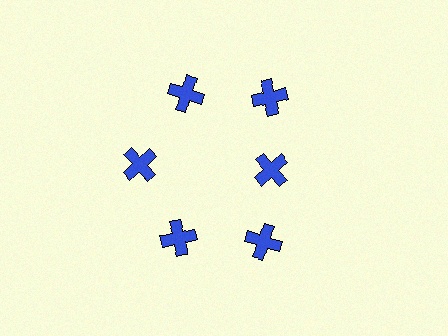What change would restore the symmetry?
The symmetry would be restored by moving it outward, back onto the ring so that all 6 crosses sit at equal angles and equal distance from the center.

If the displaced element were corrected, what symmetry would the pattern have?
It would have 6-fold rotational symmetry — the pattern would map onto itself every 60 degrees.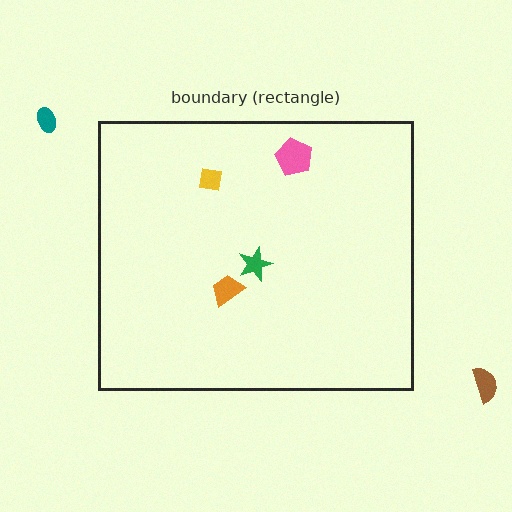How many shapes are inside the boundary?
4 inside, 2 outside.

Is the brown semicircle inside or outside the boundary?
Outside.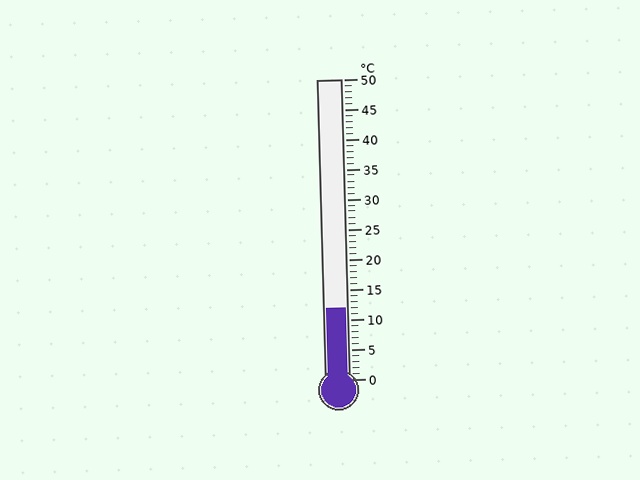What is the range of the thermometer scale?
The thermometer scale ranges from 0°C to 50°C.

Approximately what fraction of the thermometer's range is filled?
The thermometer is filled to approximately 25% of its range.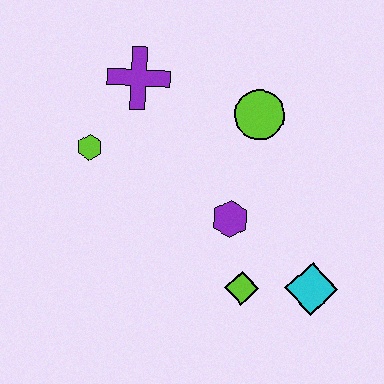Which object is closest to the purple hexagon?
The lime diamond is closest to the purple hexagon.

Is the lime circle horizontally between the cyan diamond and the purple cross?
Yes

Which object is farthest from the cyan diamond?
The purple cross is farthest from the cyan diamond.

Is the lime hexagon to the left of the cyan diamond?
Yes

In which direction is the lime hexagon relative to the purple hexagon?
The lime hexagon is to the left of the purple hexagon.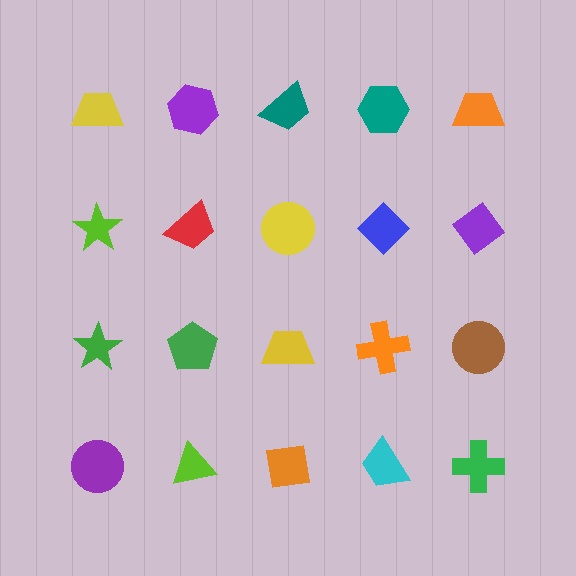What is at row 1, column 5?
An orange trapezoid.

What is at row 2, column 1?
A lime star.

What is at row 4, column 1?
A purple circle.